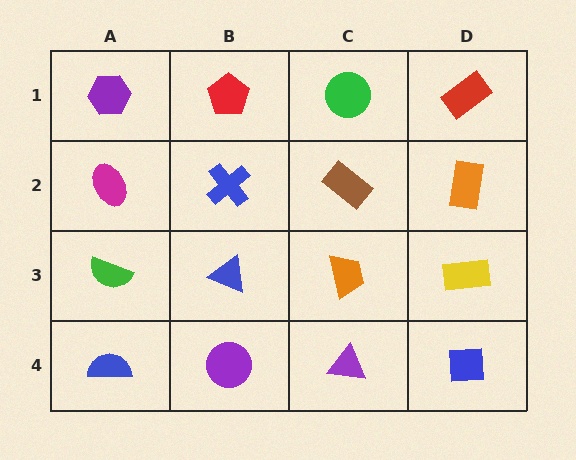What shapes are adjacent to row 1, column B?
A blue cross (row 2, column B), a purple hexagon (row 1, column A), a green circle (row 1, column C).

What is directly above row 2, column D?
A red rectangle.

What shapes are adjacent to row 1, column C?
A brown rectangle (row 2, column C), a red pentagon (row 1, column B), a red rectangle (row 1, column D).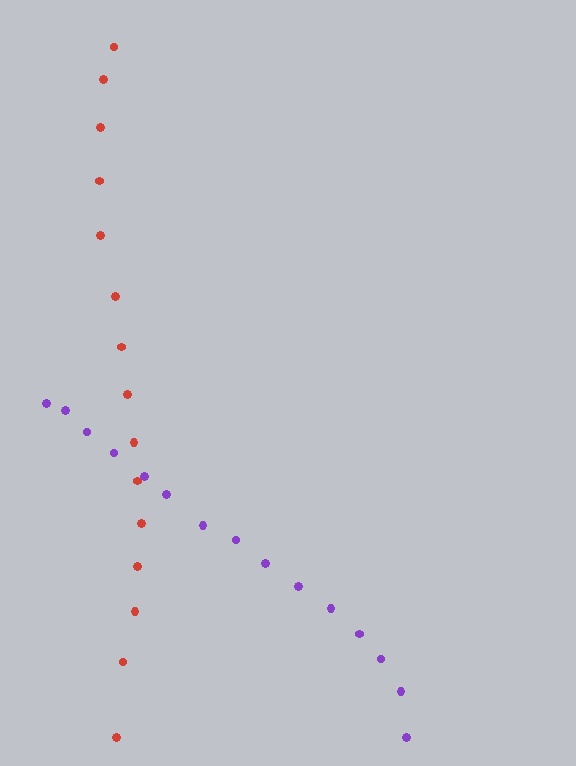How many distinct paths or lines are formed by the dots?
There are 2 distinct paths.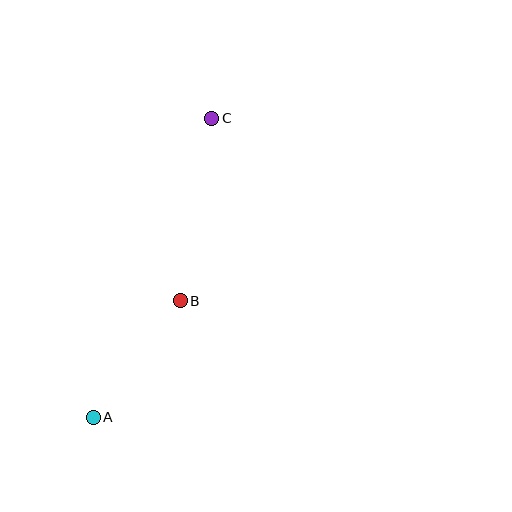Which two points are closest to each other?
Points A and B are closest to each other.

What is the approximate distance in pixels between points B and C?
The distance between B and C is approximately 185 pixels.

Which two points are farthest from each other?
Points A and C are farthest from each other.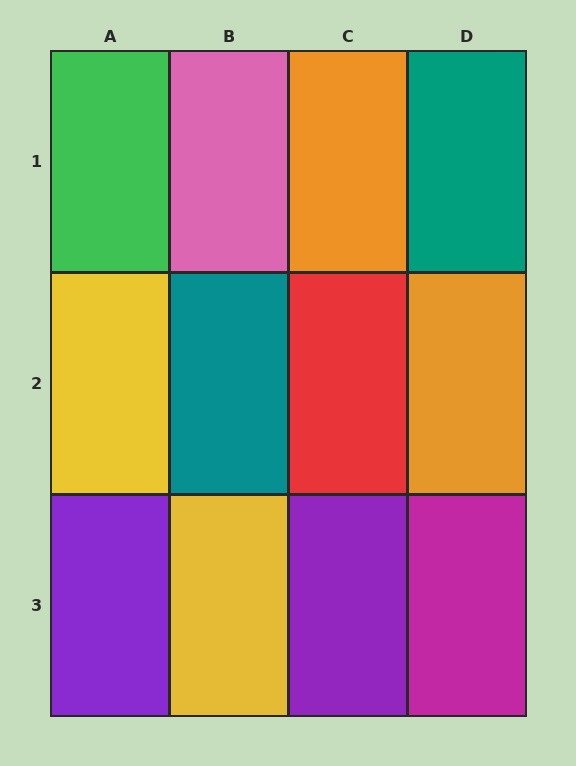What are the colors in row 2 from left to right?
Yellow, teal, red, orange.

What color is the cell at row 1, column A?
Green.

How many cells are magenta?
1 cell is magenta.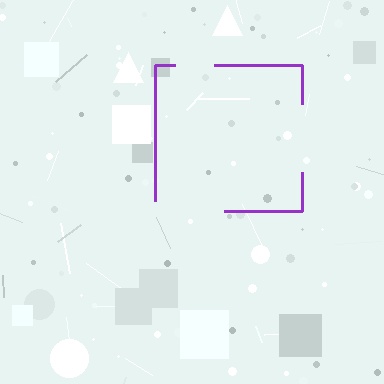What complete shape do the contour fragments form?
The contour fragments form a square.